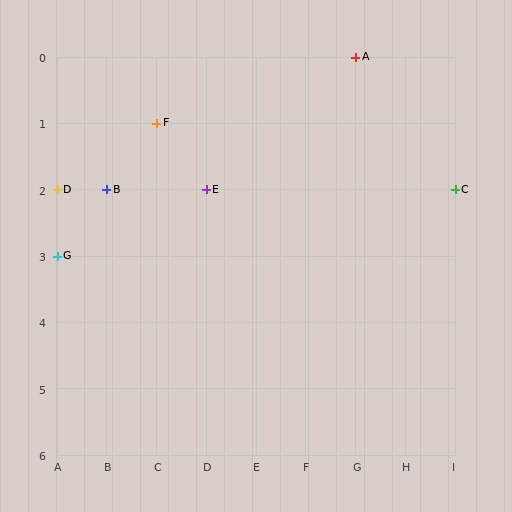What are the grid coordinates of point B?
Point B is at grid coordinates (B, 2).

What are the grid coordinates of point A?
Point A is at grid coordinates (G, 0).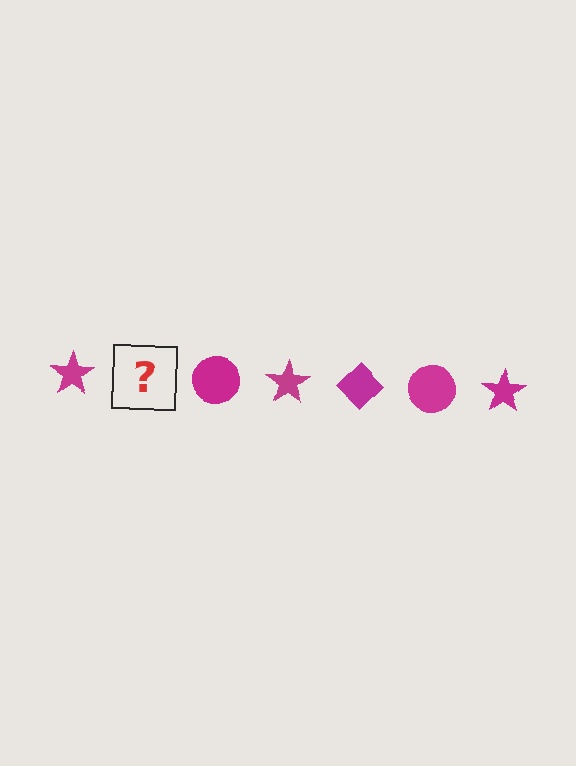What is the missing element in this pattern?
The missing element is a magenta diamond.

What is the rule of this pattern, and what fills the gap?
The rule is that the pattern cycles through star, diamond, circle shapes in magenta. The gap should be filled with a magenta diamond.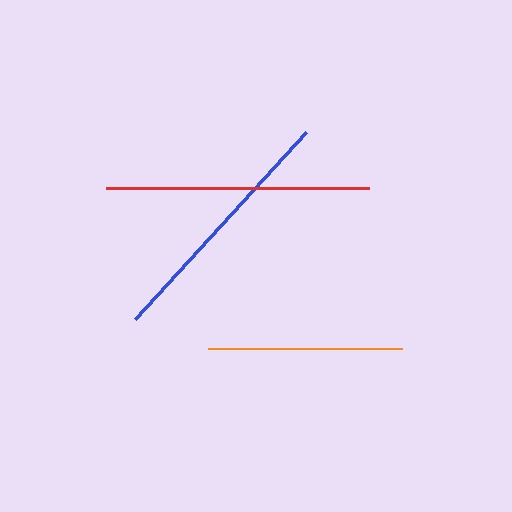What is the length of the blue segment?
The blue segment is approximately 254 pixels long.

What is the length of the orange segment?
The orange segment is approximately 194 pixels long.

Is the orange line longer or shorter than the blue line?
The blue line is longer than the orange line.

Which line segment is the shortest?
The orange line is the shortest at approximately 194 pixels.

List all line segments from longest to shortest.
From longest to shortest: red, blue, orange.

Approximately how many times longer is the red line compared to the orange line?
The red line is approximately 1.4 times the length of the orange line.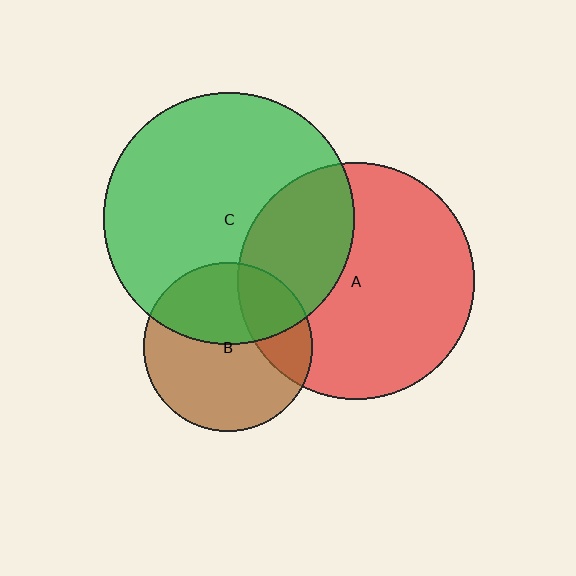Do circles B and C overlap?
Yes.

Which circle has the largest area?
Circle C (green).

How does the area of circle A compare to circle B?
Approximately 2.0 times.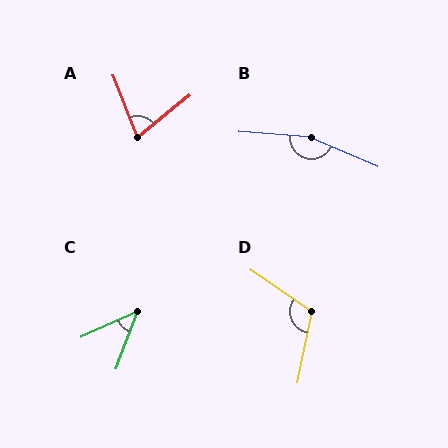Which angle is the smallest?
C, at approximately 45 degrees.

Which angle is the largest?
B, at approximately 161 degrees.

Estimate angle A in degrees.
Approximately 73 degrees.